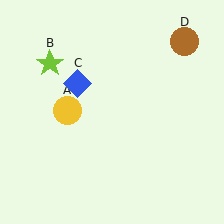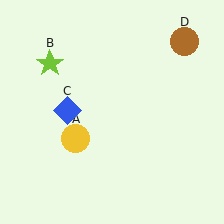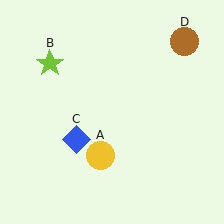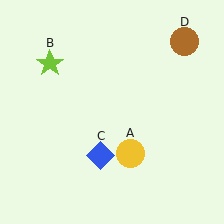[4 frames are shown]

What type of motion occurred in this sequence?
The yellow circle (object A), blue diamond (object C) rotated counterclockwise around the center of the scene.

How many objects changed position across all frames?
2 objects changed position: yellow circle (object A), blue diamond (object C).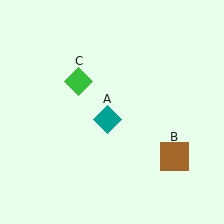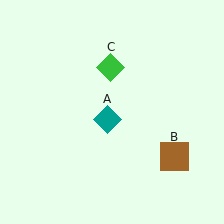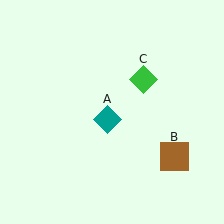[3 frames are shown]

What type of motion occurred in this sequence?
The green diamond (object C) rotated clockwise around the center of the scene.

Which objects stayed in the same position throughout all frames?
Teal diamond (object A) and brown square (object B) remained stationary.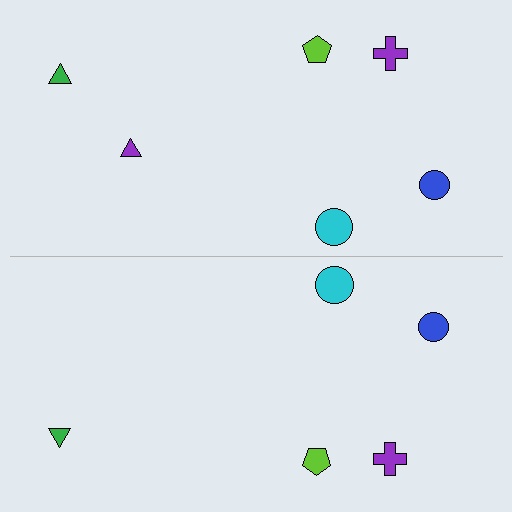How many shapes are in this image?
There are 11 shapes in this image.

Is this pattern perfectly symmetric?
No, the pattern is not perfectly symmetric. A purple triangle is missing from the bottom side.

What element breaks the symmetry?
A purple triangle is missing from the bottom side.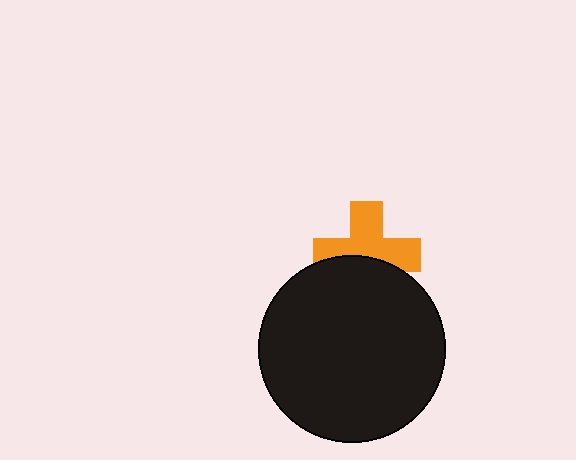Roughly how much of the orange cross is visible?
About half of it is visible (roughly 61%).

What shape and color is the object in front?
The object in front is a black circle.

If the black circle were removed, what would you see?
You would see the complete orange cross.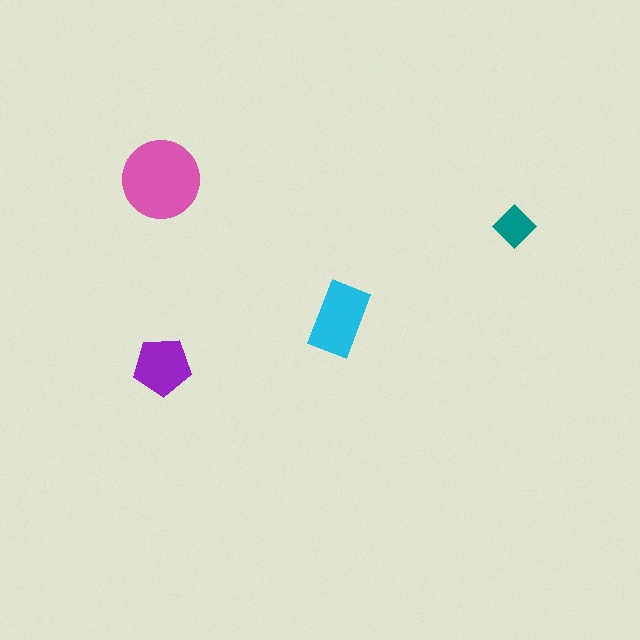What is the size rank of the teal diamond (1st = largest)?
4th.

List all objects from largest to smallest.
The pink circle, the cyan rectangle, the purple pentagon, the teal diamond.